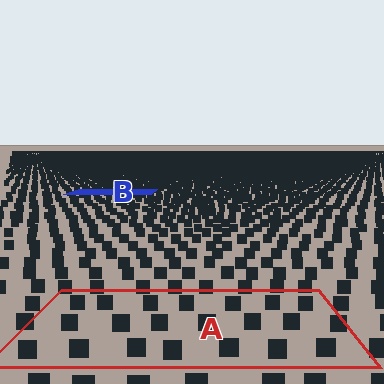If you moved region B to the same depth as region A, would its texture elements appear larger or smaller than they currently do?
They would appear larger. At a closer depth, the same texture elements are projected at a bigger on-screen size.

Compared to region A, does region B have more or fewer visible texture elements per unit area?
Region B has more texture elements per unit area — they are packed more densely because it is farther away.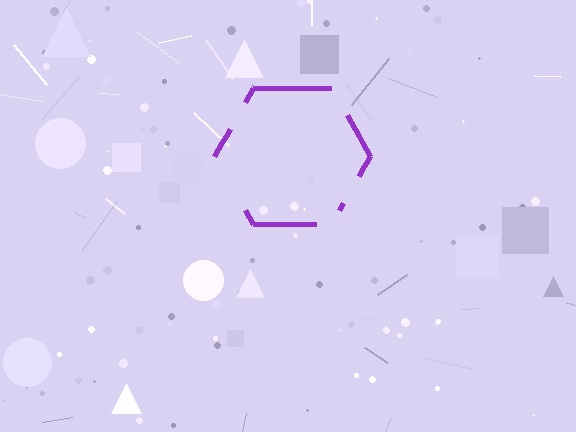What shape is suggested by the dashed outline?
The dashed outline suggests a hexagon.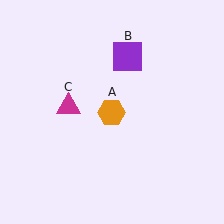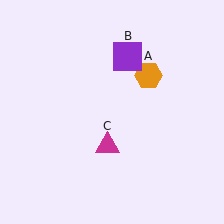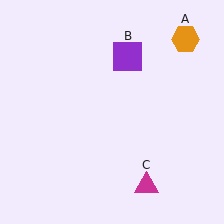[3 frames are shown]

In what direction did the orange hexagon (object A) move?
The orange hexagon (object A) moved up and to the right.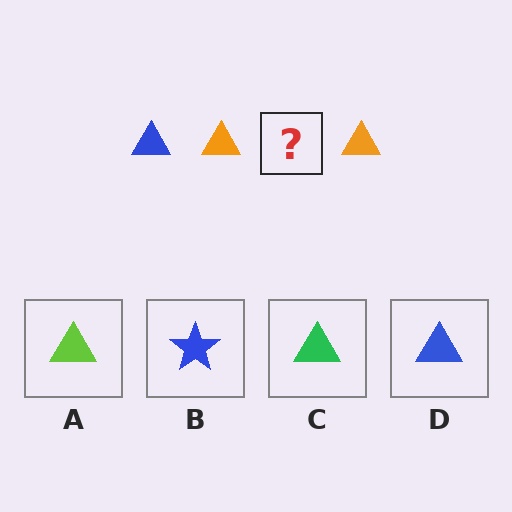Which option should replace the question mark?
Option D.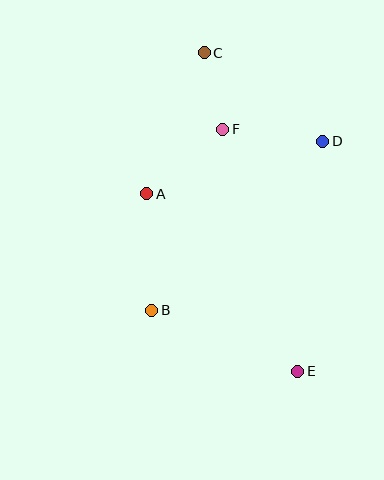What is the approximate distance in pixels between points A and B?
The distance between A and B is approximately 116 pixels.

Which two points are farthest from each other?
Points C and E are farthest from each other.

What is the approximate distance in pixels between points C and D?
The distance between C and D is approximately 148 pixels.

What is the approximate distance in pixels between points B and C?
The distance between B and C is approximately 263 pixels.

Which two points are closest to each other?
Points C and F are closest to each other.